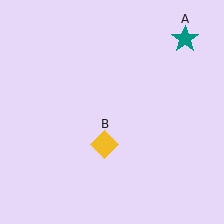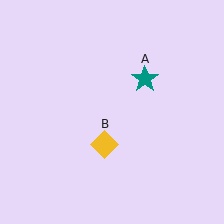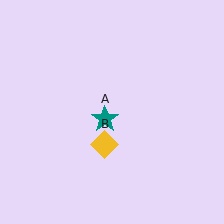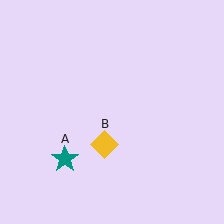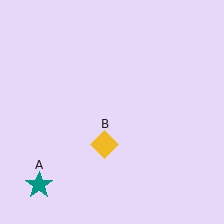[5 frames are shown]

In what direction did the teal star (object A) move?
The teal star (object A) moved down and to the left.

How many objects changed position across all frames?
1 object changed position: teal star (object A).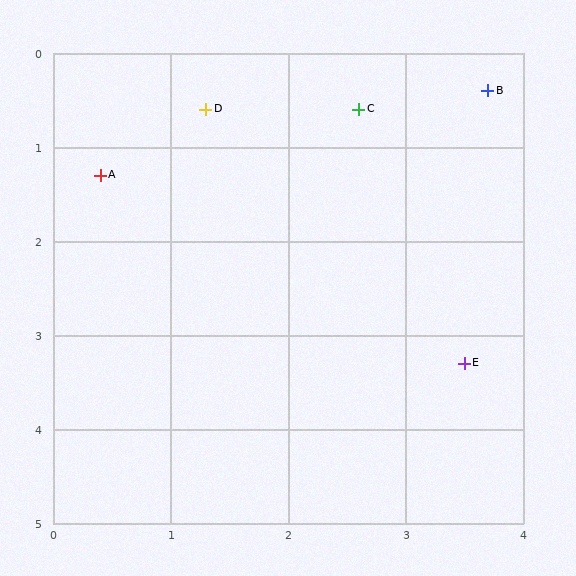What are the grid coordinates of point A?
Point A is at approximately (0.4, 1.3).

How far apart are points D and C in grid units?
Points D and C are about 1.3 grid units apart.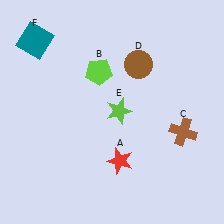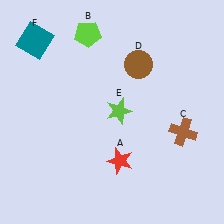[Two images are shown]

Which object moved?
The lime pentagon (B) moved up.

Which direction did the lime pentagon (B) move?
The lime pentagon (B) moved up.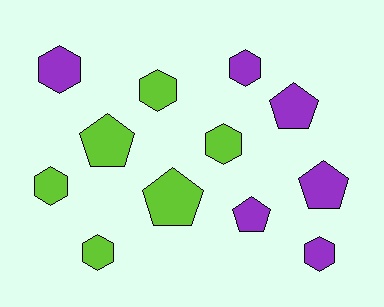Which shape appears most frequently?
Hexagon, with 7 objects.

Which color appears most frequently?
Lime, with 6 objects.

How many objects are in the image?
There are 12 objects.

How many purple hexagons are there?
There are 3 purple hexagons.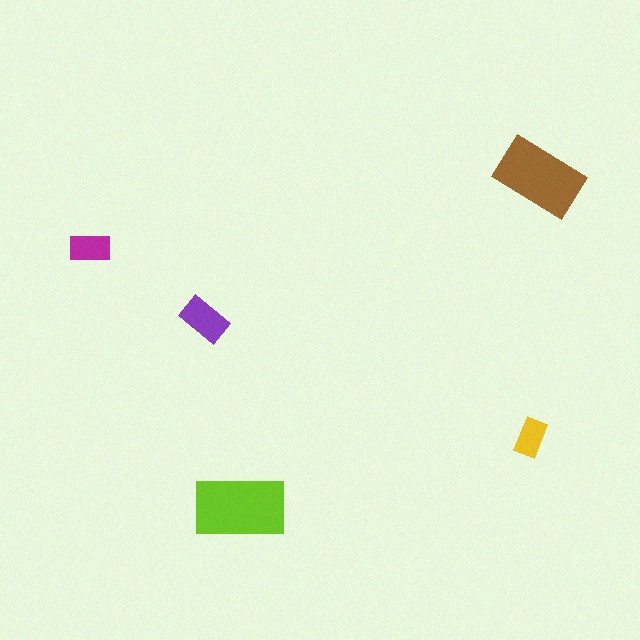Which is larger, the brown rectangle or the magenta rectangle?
The brown one.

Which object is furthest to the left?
The magenta rectangle is leftmost.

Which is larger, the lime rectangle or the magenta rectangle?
The lime one.